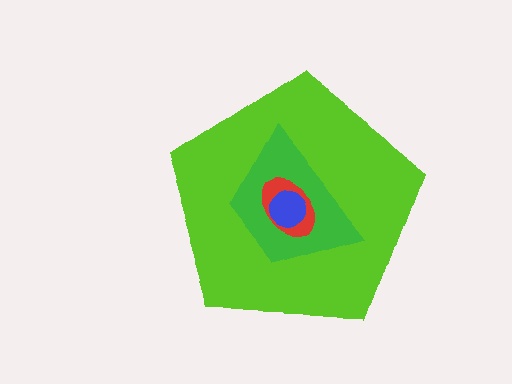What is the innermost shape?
The blue circle.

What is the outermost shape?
The lime pentagon.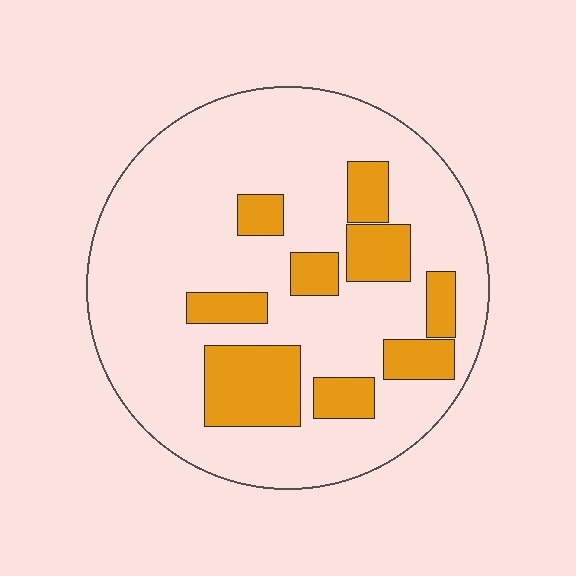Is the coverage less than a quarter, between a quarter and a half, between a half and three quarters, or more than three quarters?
Less than a quarter.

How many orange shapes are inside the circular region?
9.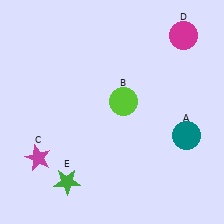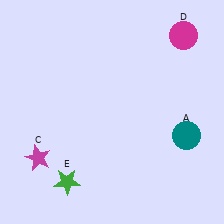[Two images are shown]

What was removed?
The lime circle (B) was removed in Image 2.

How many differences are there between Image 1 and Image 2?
There is 1 difference between the two images.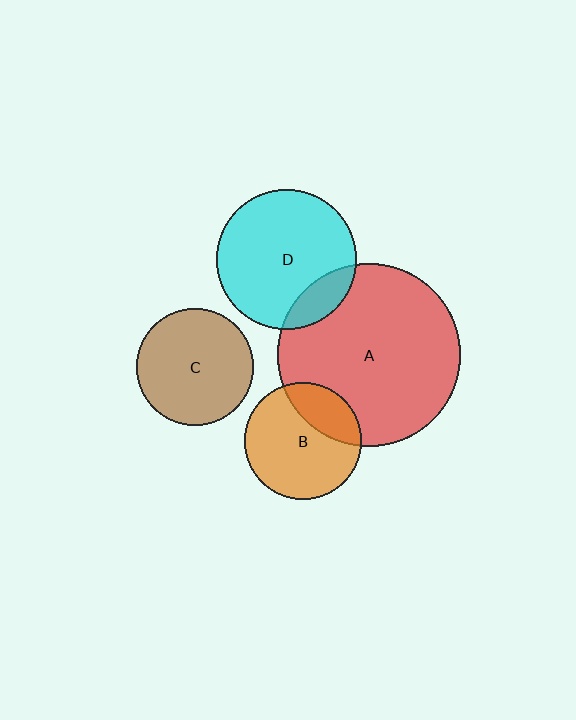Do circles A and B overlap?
Yes.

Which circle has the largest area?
Circle A (red).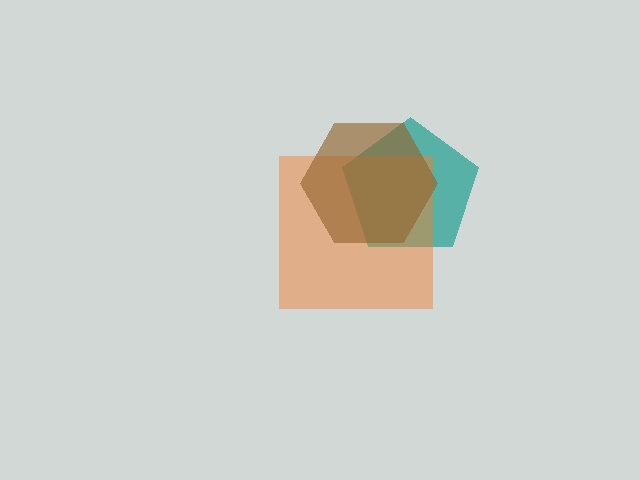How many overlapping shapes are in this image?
There are 3 overlapping shapes in the image.